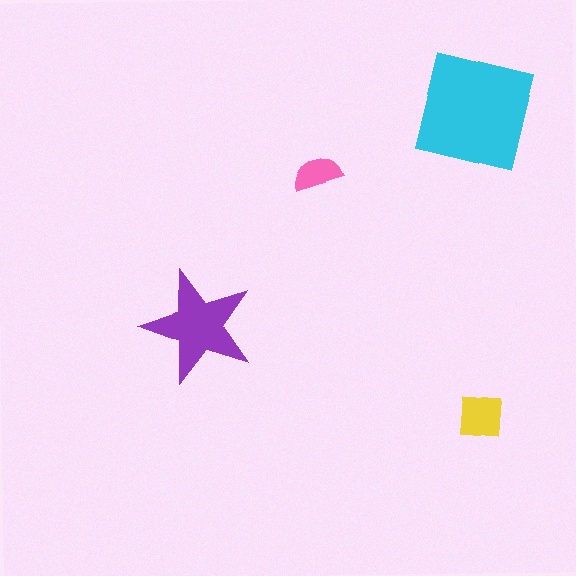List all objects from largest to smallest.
The cyan square, the purple star, the yellow square, the pink semicircle.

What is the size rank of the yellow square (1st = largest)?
3rd.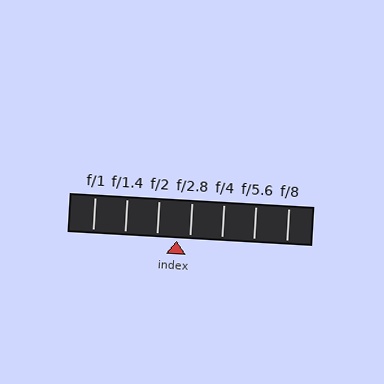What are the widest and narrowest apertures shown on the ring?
The widest aperture shown is f/1 and the narrowest is f/8.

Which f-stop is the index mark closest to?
The index mark is closest to f/2.8.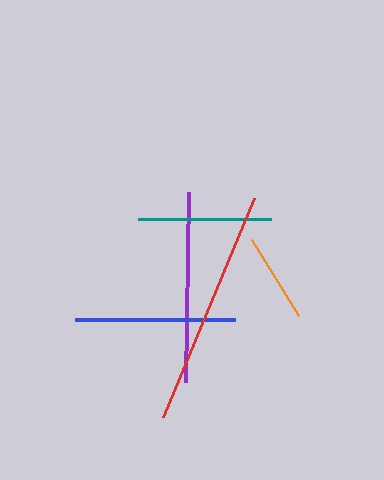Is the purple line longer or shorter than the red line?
The red line is longer than the purple line.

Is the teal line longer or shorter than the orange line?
The teal line is longer than the orange line.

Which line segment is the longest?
The red line is the longest at approximately 237 pixels.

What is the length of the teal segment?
The teal segment is approximately 133 pixels long.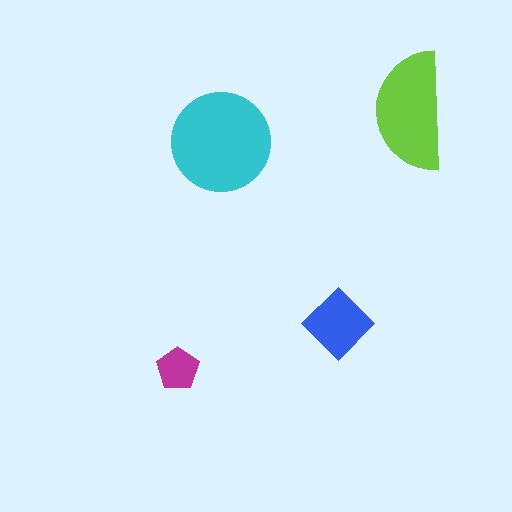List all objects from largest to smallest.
The cyan circle, the lime semicircle, the blue diamond, the magenta pentagon.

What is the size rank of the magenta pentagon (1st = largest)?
4th.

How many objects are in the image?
There are 4 objects in the image.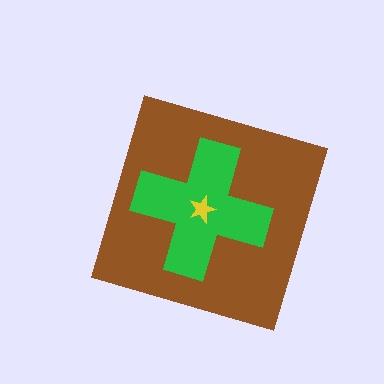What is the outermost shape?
The brown diamond.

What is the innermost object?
The yellow star.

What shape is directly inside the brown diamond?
The green cross.